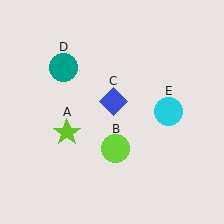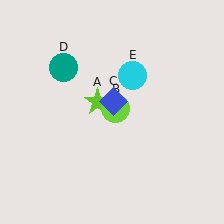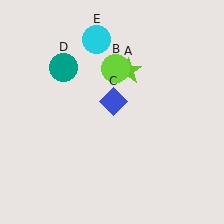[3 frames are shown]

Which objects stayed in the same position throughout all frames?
Blue diamond (object C) and teal circle (object D) remained stationary.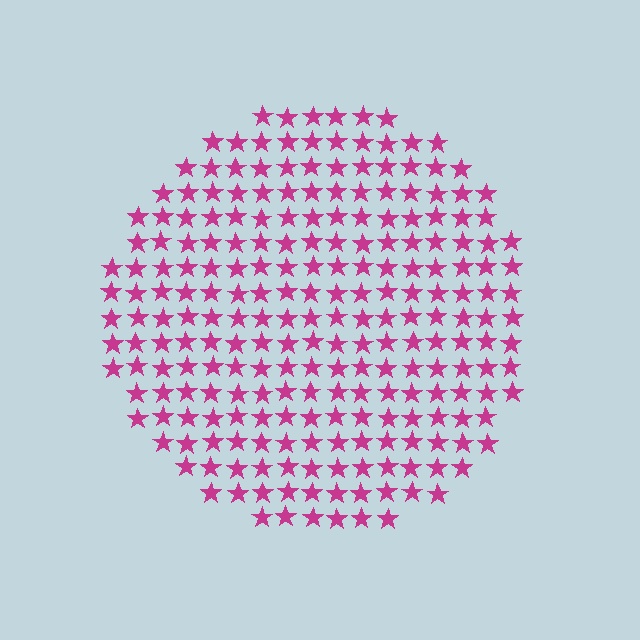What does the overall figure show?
The overall figure shows a circle.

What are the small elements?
The small elements are stars.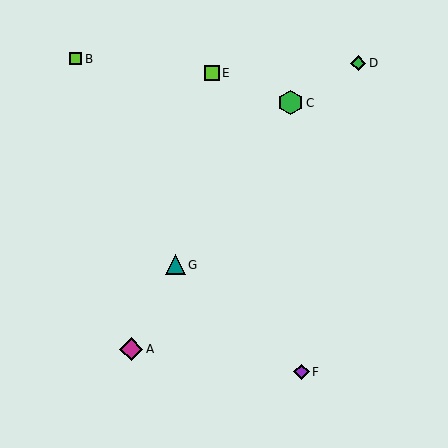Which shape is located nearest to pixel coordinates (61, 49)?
The lime square (labeled B) at (76, 59) is nearest to that location.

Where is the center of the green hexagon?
The center of the green hexagon is at (290, 103).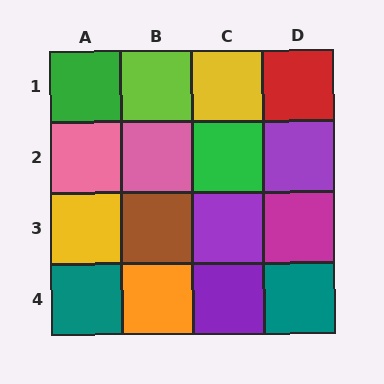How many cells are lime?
1 cell is lime.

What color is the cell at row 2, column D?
Purple.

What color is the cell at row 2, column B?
Pink.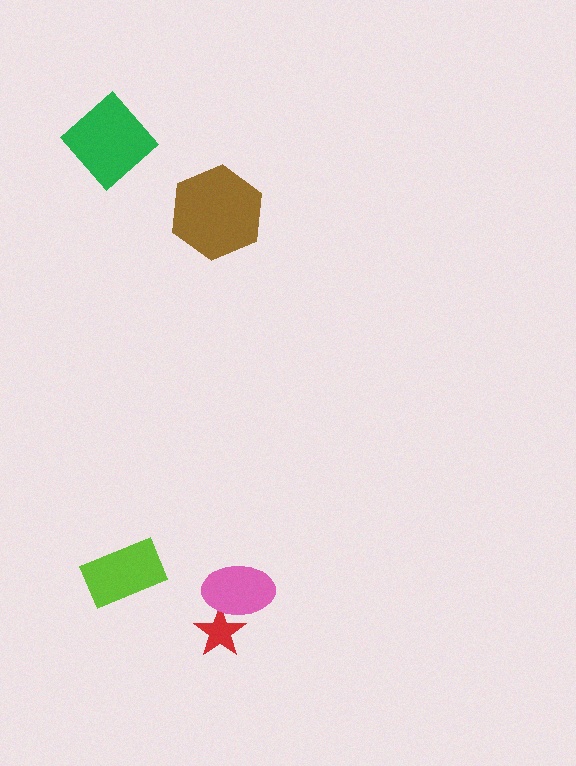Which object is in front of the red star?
The pink ellipse is in front of the red star.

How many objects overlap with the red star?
1 object overlaps with the red star.